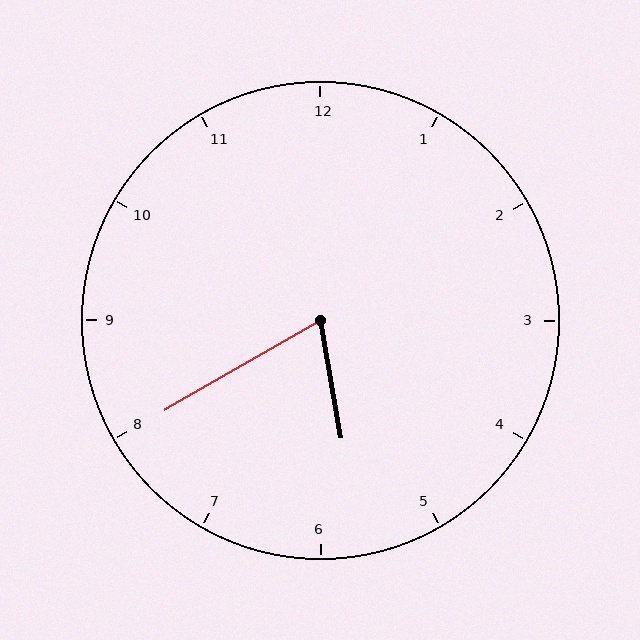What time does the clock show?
5:40.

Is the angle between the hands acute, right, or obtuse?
It is acute.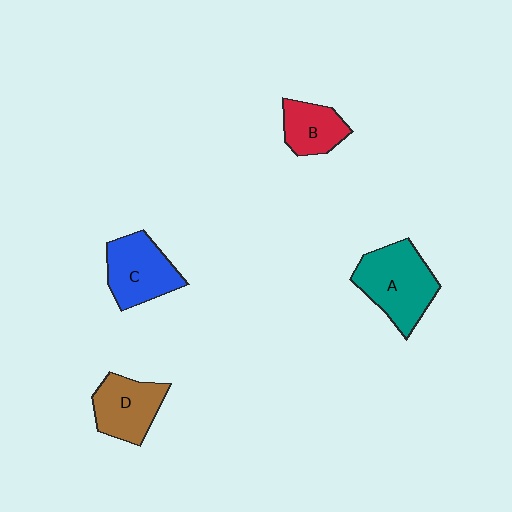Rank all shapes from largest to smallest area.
From largest to smallest: A (teal), C (blue), D (brown), B (red).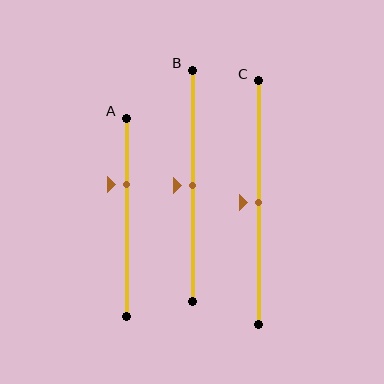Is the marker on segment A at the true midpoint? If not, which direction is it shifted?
No, the marker on segment A is shifted upward by about 17% of the segment length.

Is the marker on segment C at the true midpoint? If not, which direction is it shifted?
Yes, the marker on segment C is at the true midpoint.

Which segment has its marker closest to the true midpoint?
Segment B has its marker closest to the true midpoint.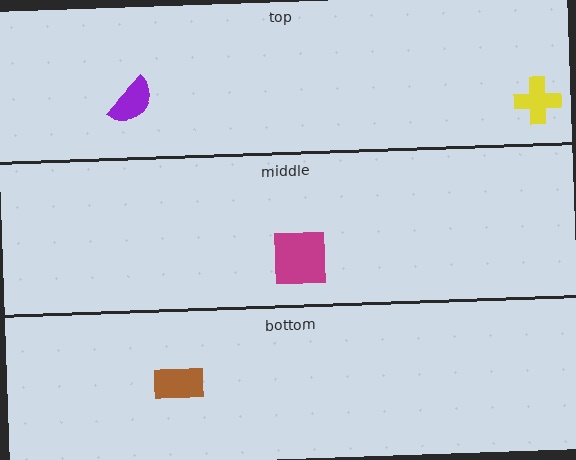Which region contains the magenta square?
The middle region.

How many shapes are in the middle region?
1.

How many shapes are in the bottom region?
1.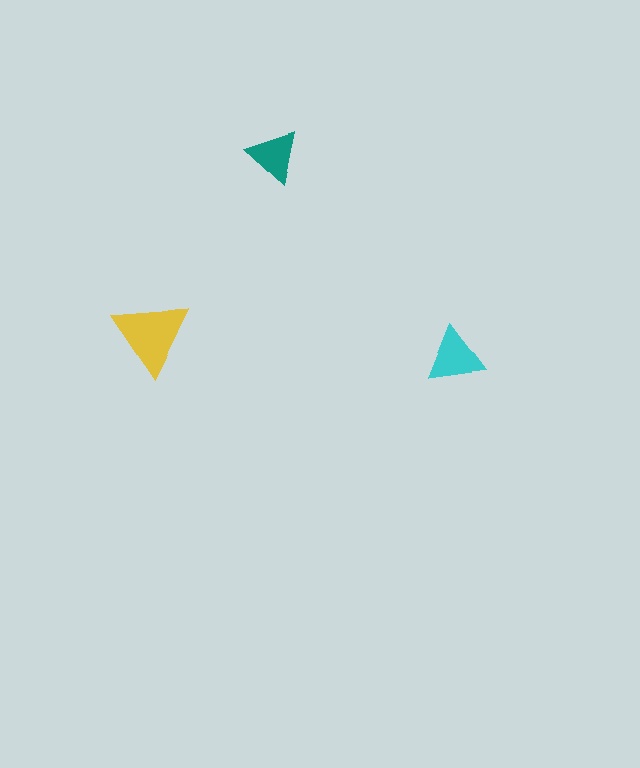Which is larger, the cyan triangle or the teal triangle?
The cyan one.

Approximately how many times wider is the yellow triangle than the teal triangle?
About 1.5 times wider.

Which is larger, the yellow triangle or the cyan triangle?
The yellow one.